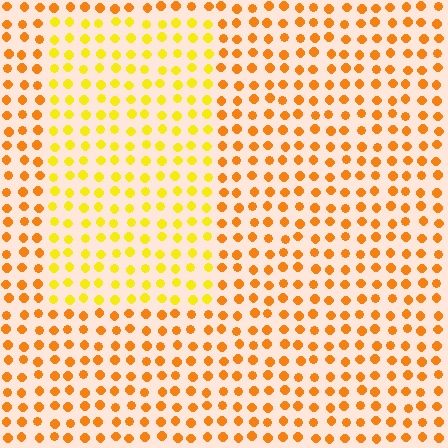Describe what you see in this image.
The image is filled with small orange elements in a uniform arrangement. A rectangle-shaped region is visible where the elements are tinted to a slightly different hue, forming a subtle color boundary.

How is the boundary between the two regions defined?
The boundary is defined purely by a slight shift in hue (about 28 degrees). Spacing, size, and orientation are identical on both sides.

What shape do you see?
I see a rectangle.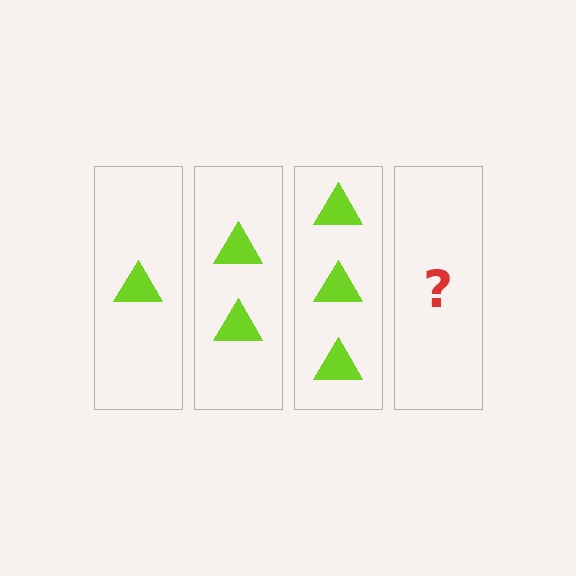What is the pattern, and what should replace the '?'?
The pattern is that each step adds one more triangle. The '?' should be 4 triangles.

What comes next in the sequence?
The next element should be 4 triangles.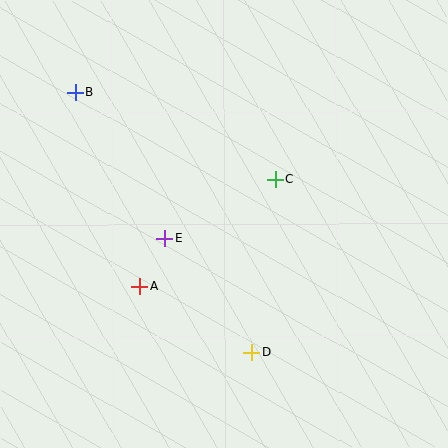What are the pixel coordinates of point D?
Point D is at (251, 352).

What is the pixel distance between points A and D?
The distance between A and D is 129 pixels.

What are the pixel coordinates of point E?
Point E is at (165, 239).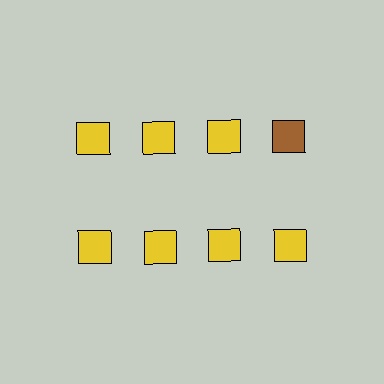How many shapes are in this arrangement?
There are 8 shapes arranged in a grid pattern.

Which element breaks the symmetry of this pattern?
The brown square in the top row, second from right column breaks the symmetry. All other shapes are yellow squares.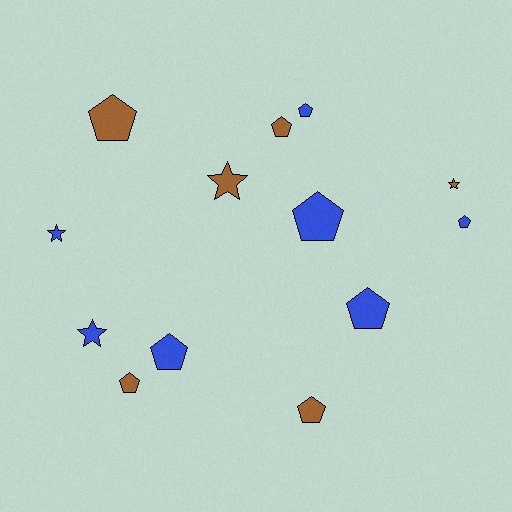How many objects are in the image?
There are 13 objects.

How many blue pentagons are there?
There are 5 blue pentagons.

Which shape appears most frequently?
Pentagon, with 9 objects.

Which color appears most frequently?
Blue, with 7 objects.